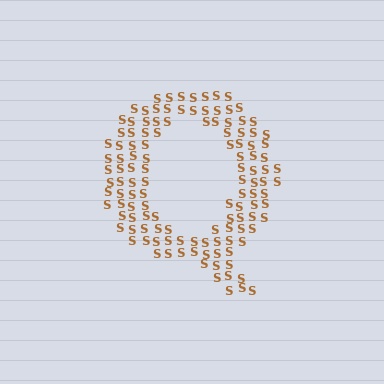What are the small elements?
The small elements are letter S's.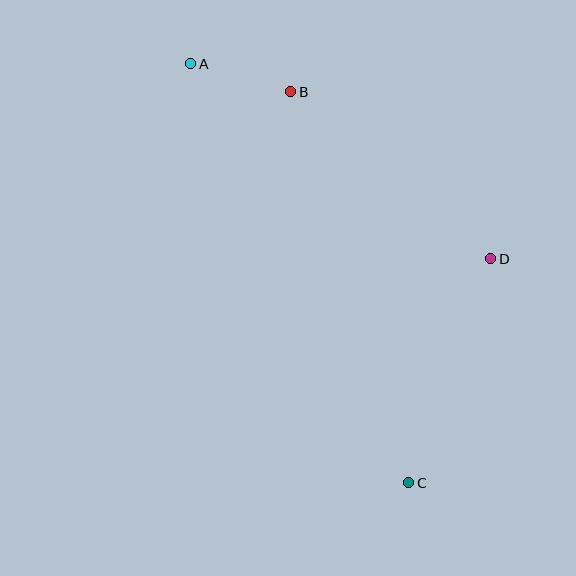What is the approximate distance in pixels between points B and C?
The distance between B and C is approximately 409 pixels.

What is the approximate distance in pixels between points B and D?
The distance between B and D is approximately 261 pixels.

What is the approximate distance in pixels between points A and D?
The distance between A and D is approximately 358 pixels.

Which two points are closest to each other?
Points A and B are closest to each other.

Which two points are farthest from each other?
Points A and C are farthest from each other.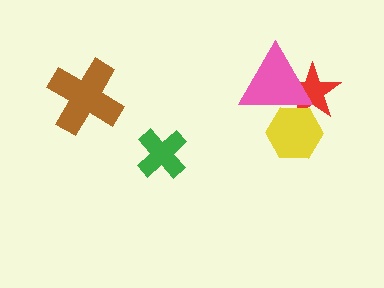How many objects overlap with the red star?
2 objects overlap with the red star.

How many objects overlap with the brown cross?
0 objects overlap with the brown cross.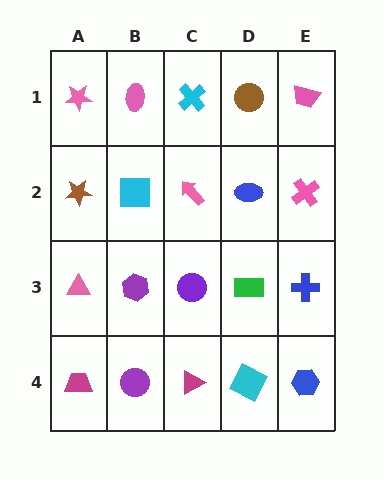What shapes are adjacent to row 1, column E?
A pink cross (row 2, column E), a brown circle (row 1, column D).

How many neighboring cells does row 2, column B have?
4.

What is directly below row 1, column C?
A pink arrow.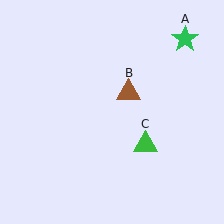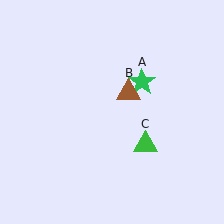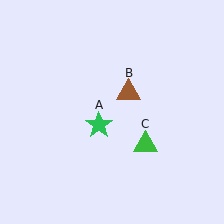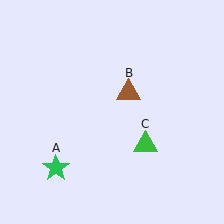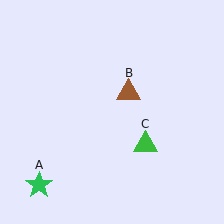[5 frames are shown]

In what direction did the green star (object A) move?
The green star (object A) moved down and to the left.